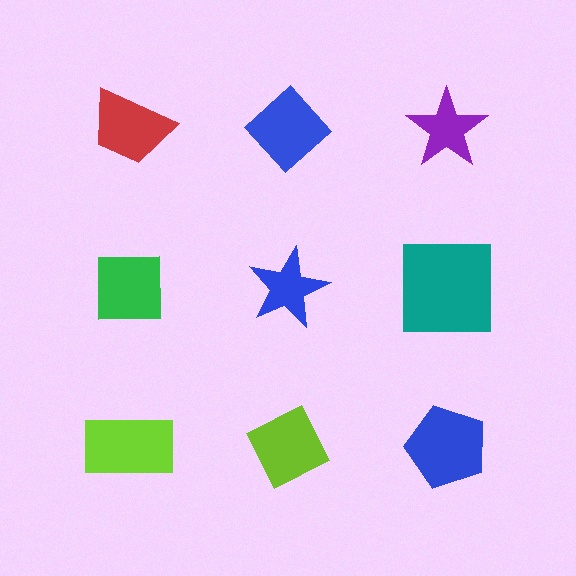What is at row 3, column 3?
A blue pentagon.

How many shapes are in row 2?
3 shapes.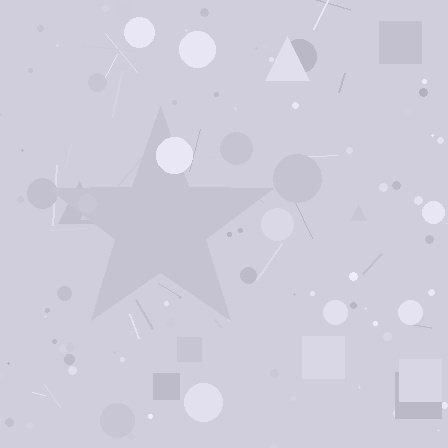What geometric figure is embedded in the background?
A star is embedded in the background.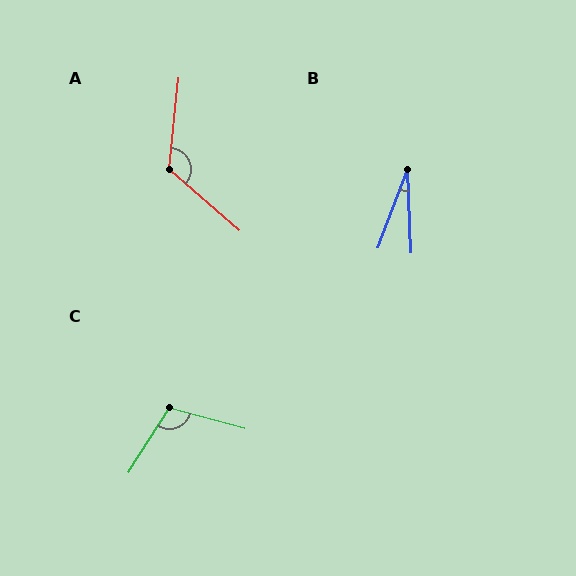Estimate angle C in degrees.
Approximately 107 degrees.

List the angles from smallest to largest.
B (22°), C (107°), A (125°).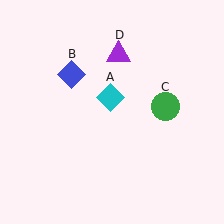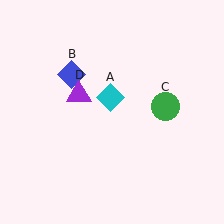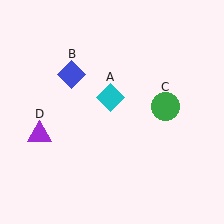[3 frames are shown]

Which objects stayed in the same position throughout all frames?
Cyan diamond (object A) and blue diamond (object B) and green circle (object C) remained stationary.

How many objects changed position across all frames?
1 object changed position: purple triangle (object D).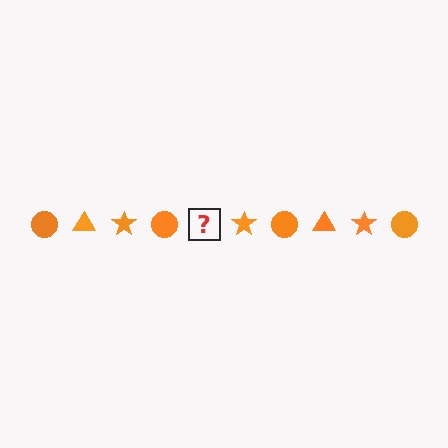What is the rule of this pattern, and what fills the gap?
The rule is that the pattern cycles through circle, triangle, star shapes in orange. The gap should be filled with an orange triangle.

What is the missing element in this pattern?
The missing element is an orange triangle.